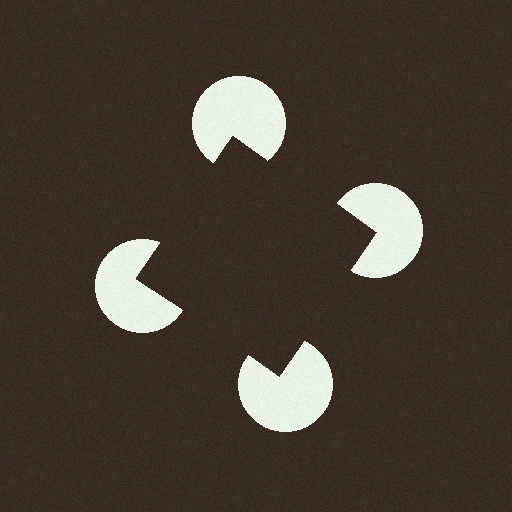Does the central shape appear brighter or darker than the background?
It typically appears slightly darker than the background, even though no actual brightness change is drawn.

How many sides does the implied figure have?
4 sides.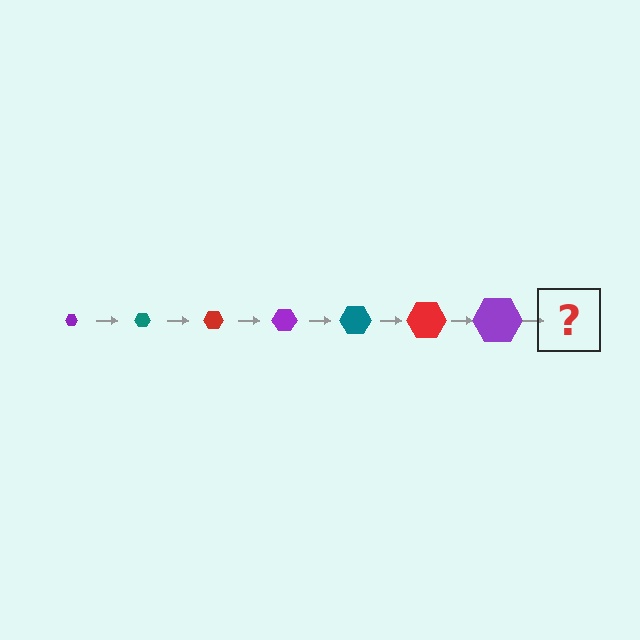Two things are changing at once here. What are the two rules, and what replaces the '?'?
The two rules are that the hexagon grows larger each step and the color cycles through purple, teal, and red. The '?' should be a teal hexagon, larger than the previous one.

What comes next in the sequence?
The next element should be a teal hexagon, larger than the previous one.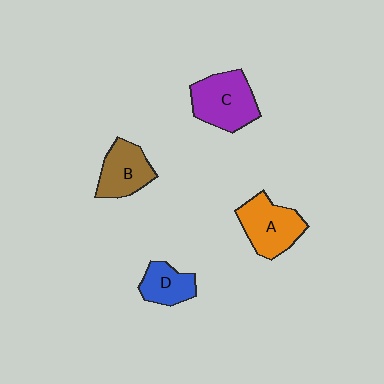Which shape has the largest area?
Shape C (purple).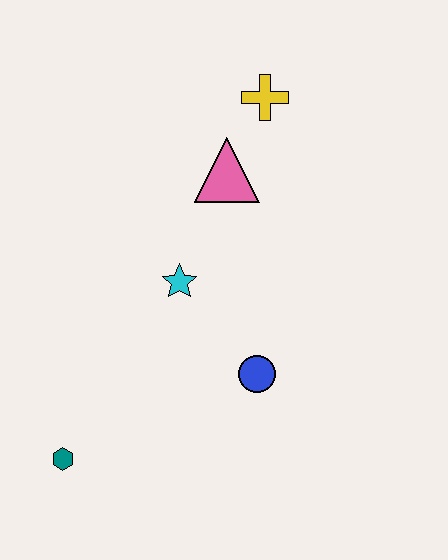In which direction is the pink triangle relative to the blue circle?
The pink triangle is above the blue circle.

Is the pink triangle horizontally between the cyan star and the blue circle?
Yes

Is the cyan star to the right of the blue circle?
No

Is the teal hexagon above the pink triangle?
No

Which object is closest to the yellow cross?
The pink triangle is closest to the yellow cross.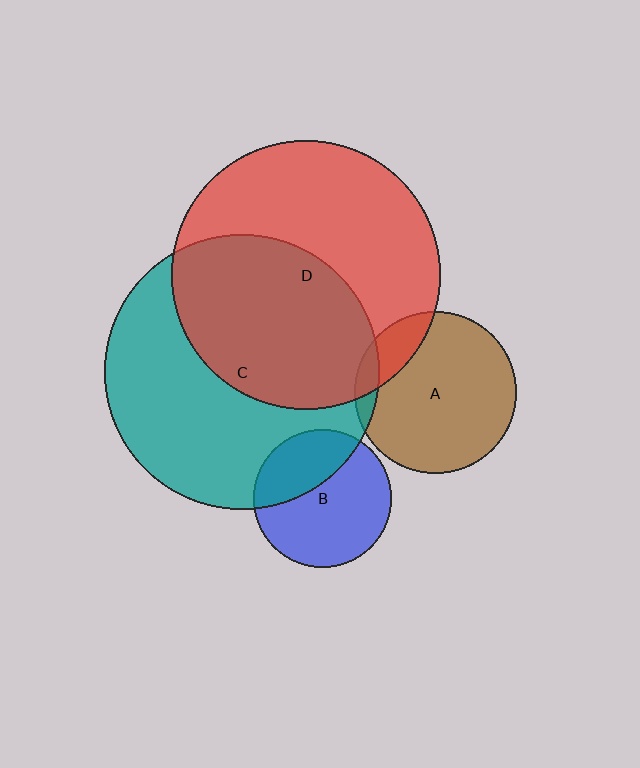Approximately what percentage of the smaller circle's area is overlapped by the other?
Approximately 50%.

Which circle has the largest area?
Circle C (teal).